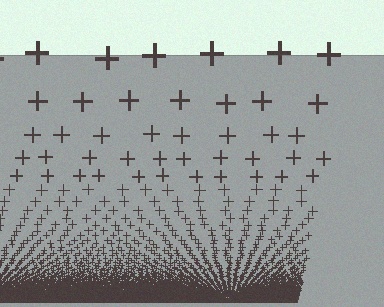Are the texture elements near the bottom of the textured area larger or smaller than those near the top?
Smaller. The gradient is inverted — elements near the bottom are smaller and denser.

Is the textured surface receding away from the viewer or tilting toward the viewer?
The surface appears to tilt toward the viewer. Texture elements get larger and sparser toward the top.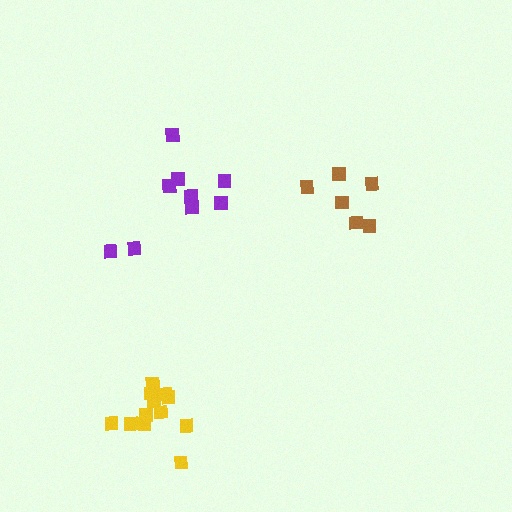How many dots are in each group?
Group 1: 6 dots, Group 2: 12 dots, Group 3: 9 dots (27 total).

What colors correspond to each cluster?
The clusters are colored: brown, yellow, purple.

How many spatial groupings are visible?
There are 3 spatial groupings.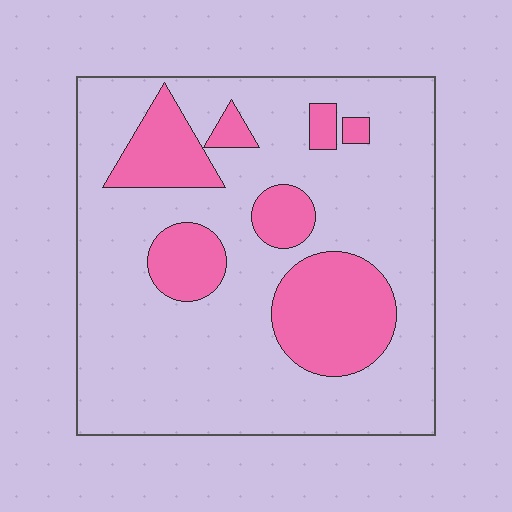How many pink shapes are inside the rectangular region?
7.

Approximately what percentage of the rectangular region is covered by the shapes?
Approximately 25%.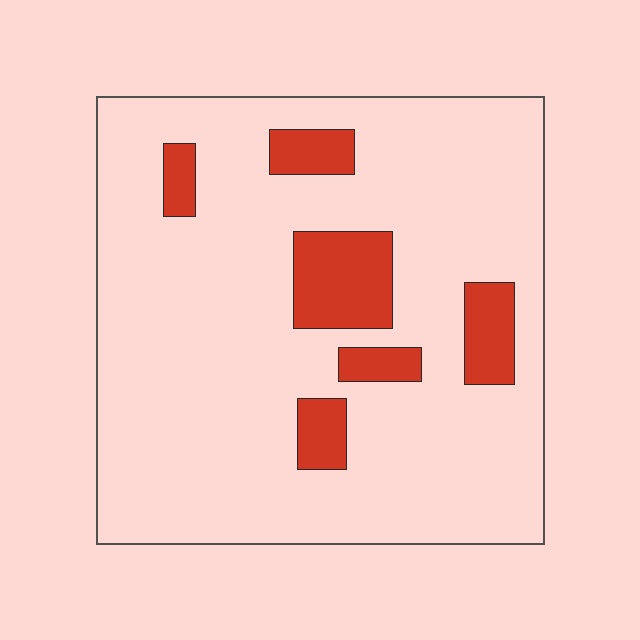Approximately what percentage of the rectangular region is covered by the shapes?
Approximately 15%.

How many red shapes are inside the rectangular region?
6.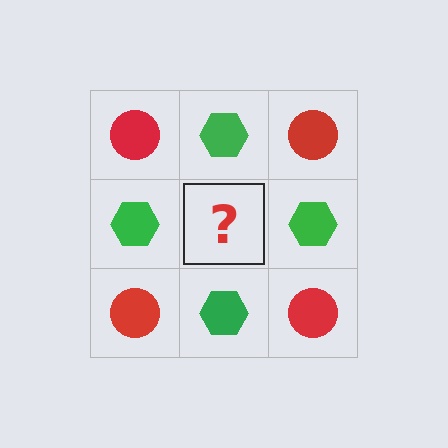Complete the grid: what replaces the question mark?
The question mark should be replaced with a red circle.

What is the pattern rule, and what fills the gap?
The rule is that it alternates red circle and green hexagon in a checkerboard pattern. The gap should be filled with a red circle.